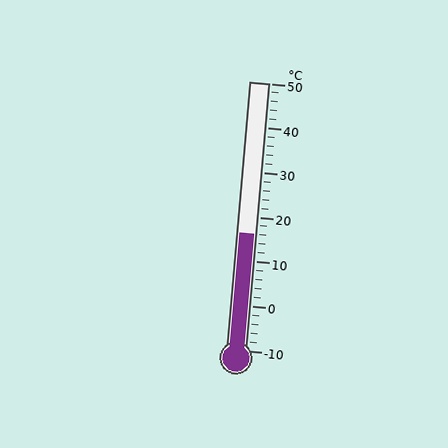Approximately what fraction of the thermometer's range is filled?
The thermometer is filled to approximately 45% of its range.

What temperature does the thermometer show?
The thermometer shows approximately 16°C.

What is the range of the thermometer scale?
The thermometer scale ranges from -10°C to 50°C.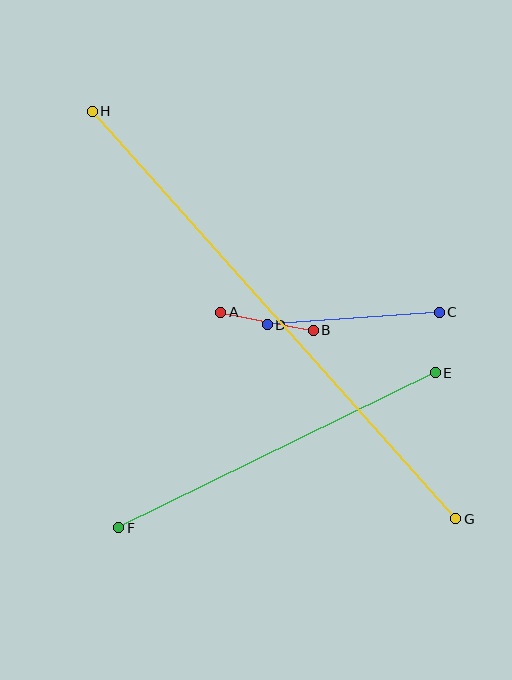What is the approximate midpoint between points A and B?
The midpoint is at approximately (267, 321) pixels.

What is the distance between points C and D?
The distance is approximately 172 pixels.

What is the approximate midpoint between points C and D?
The midpoint is at approximately (353, 318) pixels.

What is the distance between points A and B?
The distance is approximately 94 pixels.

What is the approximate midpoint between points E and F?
The midpoint is at approximately (277, 450) pixels.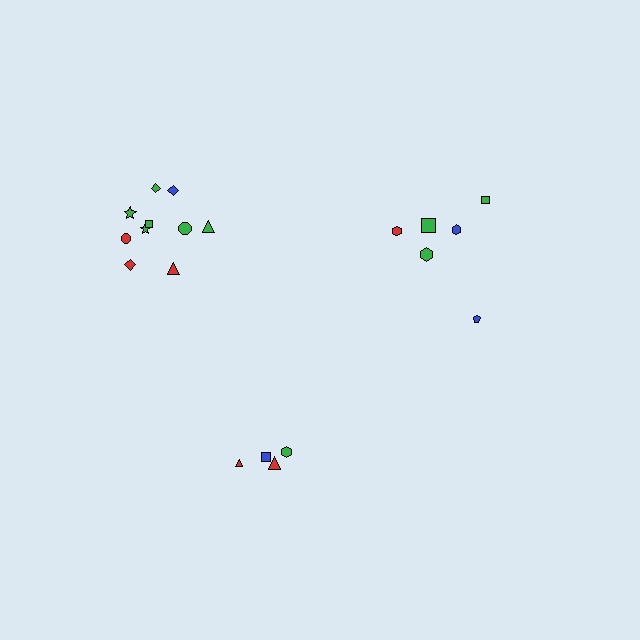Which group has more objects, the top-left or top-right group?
The top-left group.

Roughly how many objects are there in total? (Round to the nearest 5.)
Roughly 20 objects in total.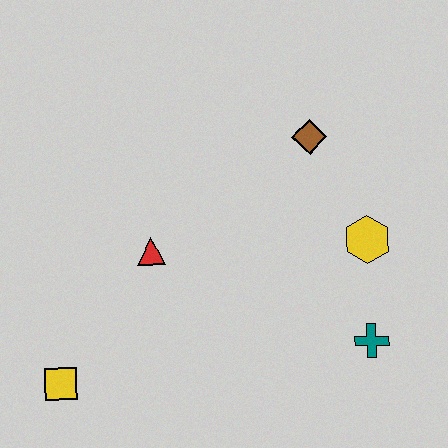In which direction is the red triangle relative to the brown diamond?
The red triangle is to the left of the brown diamond.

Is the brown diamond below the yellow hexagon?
No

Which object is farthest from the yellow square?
The brown diamond is farthest from the yellow square.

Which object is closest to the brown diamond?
The yellow hexagon is closest to the brown diamond.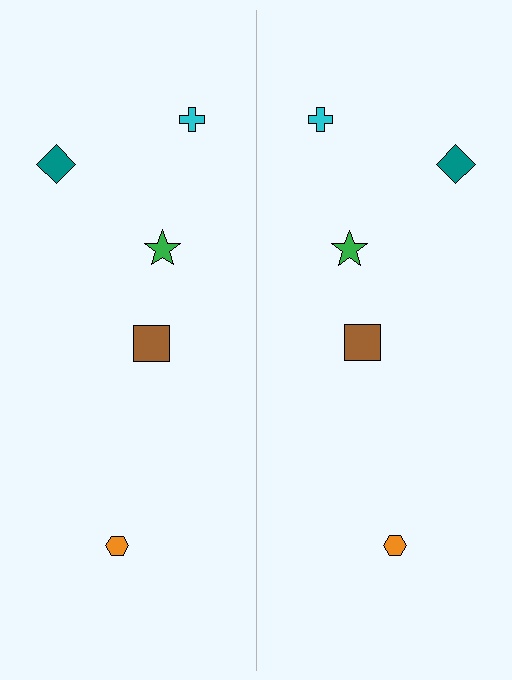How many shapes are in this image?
There are 10 shapes in this image.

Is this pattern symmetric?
Yes, this pattern has bilateral (reflection) symmetry.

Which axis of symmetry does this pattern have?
The pattern has a vertical axis of symmetry running through the center of the image.